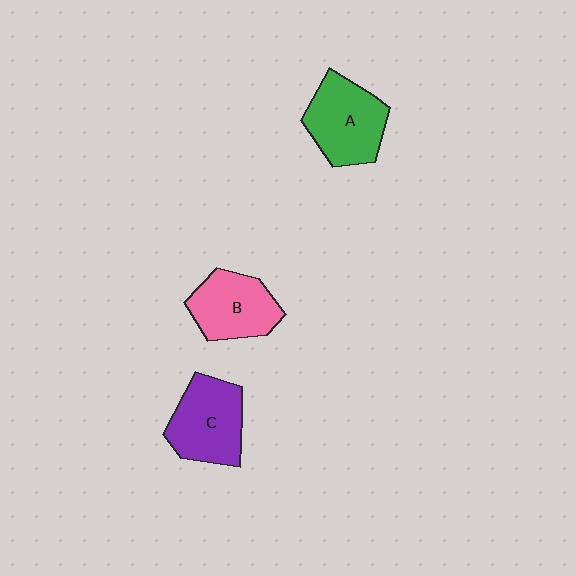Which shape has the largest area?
Shape A (green).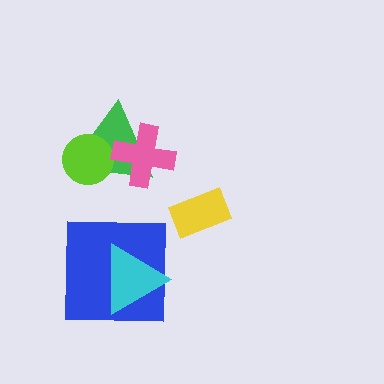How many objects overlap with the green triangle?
2 objects overlap with the green triangle.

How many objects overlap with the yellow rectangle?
0 objects overlap with the yellow rectangle.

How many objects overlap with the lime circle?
1 object overlaps with the lime circle.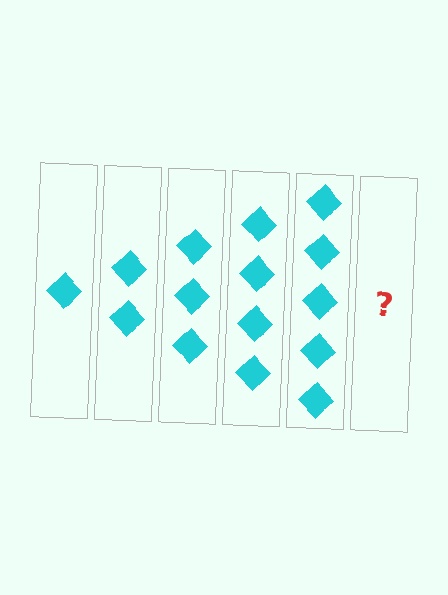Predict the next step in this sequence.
The next step is 6 diamonds.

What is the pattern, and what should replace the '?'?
The pattern is that each step adds one more diamond. The '?' should be 6 diamonds.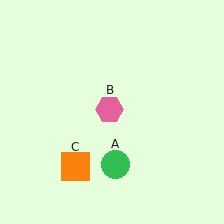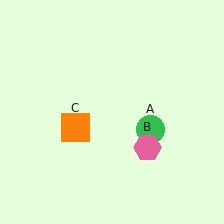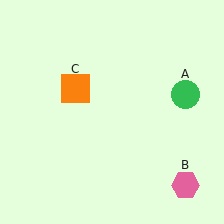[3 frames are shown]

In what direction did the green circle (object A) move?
The green circle (object A) moved up and to the right.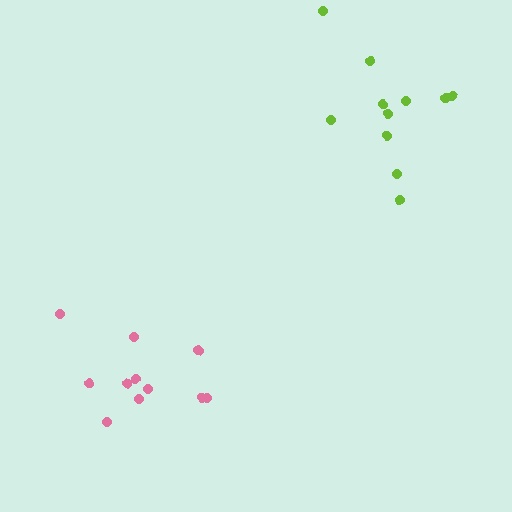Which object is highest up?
The lime cluster is topmost.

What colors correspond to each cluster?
The clusters are colored: lime, pink.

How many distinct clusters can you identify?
There are 2 distinct clusters.